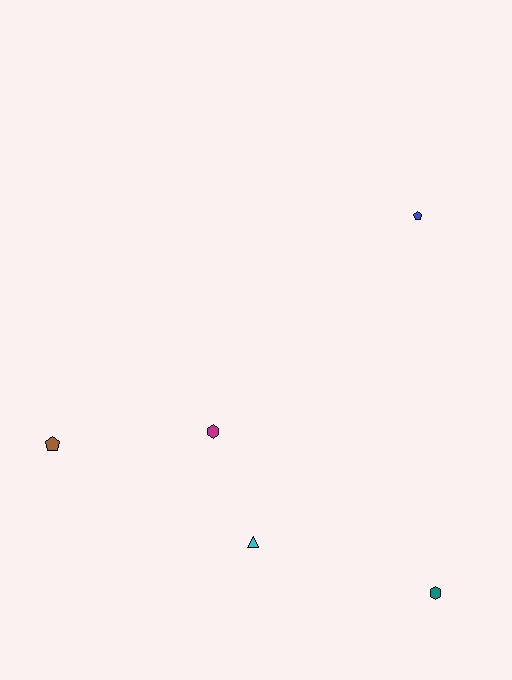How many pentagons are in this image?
There are 2 pentagons.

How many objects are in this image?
There are 5 objects.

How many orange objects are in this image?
There are no orange objects.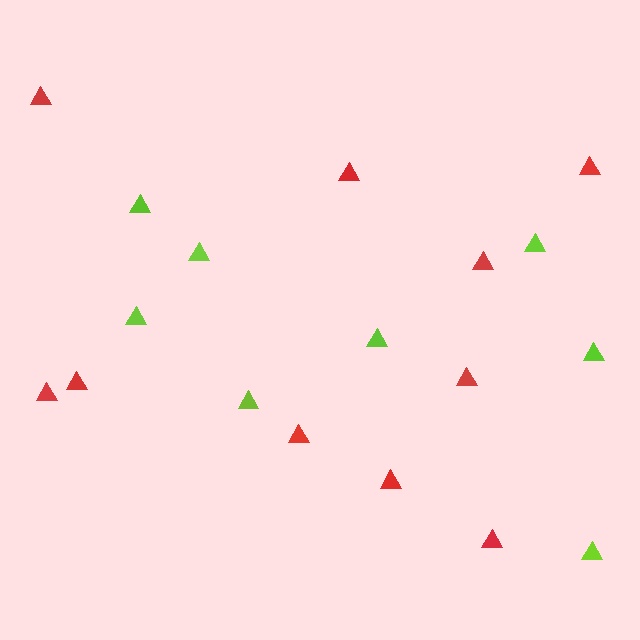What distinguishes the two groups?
There are 2 groups: one group of red triangles (10) and one group of lime triangles (8).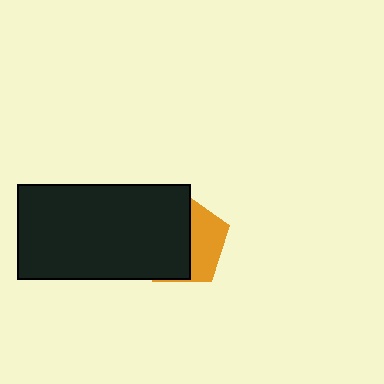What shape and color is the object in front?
The object in front is a black rectangle.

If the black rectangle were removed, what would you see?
You would see the complete orange pentagon.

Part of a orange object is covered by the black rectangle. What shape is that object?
It is a pentagon.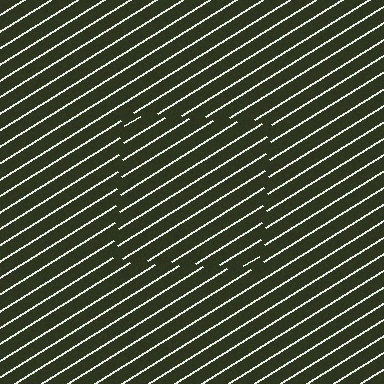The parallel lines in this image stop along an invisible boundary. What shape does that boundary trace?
An illusory square. The interior of the shape contains the same grating, shifted by half a period — the contour is defined by the phase discontinuity where line-ends from the inner and outer gratings abut.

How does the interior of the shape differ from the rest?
The interior of the shape contains the same grating, shifted by half a period — the contour is defined by the phase discontinuity where line-ends from the inner and outer gratings abut.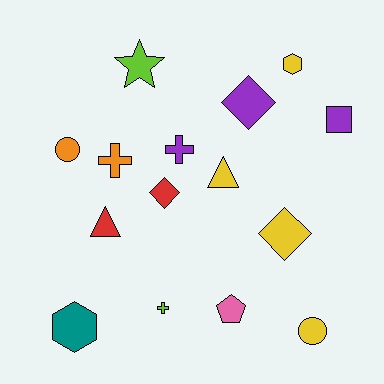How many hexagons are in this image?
There are 2 hexagons.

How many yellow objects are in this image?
There are 4 yellow objects.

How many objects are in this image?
There are 15 objects.